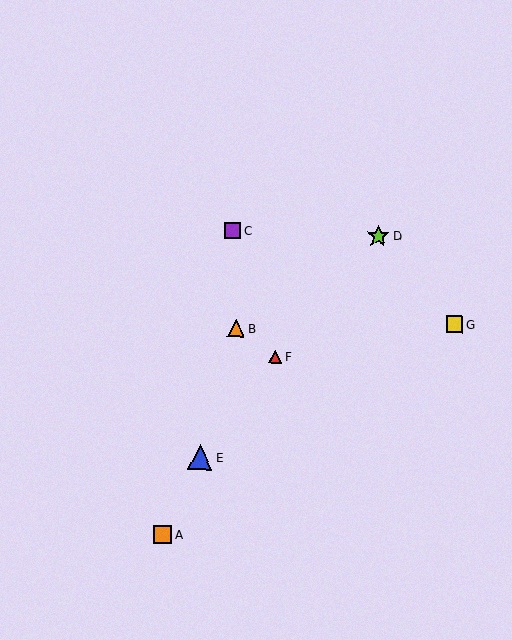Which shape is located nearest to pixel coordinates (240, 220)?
The purple square (labeled C) at (233, 230) is nearest to that location.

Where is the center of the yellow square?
The center of the yellow square is at (455, 324).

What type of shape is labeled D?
Shape D is a lime star.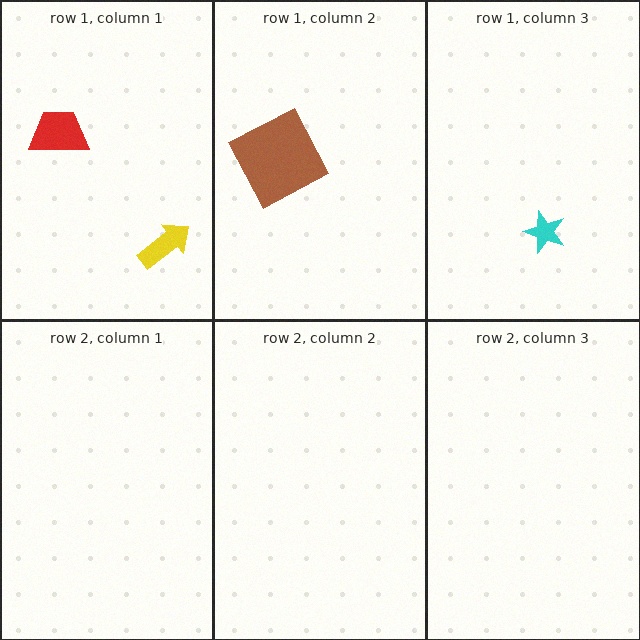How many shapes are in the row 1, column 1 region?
2.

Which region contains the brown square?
The row 1, column 2 region.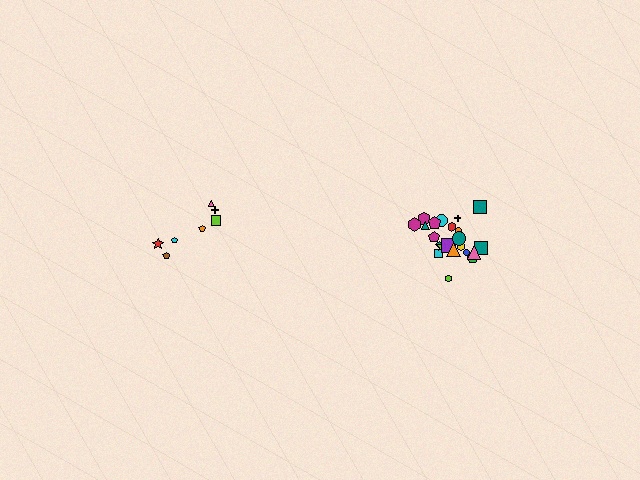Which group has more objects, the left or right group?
The right group.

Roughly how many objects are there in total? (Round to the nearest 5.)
Roughly 30 objects in total.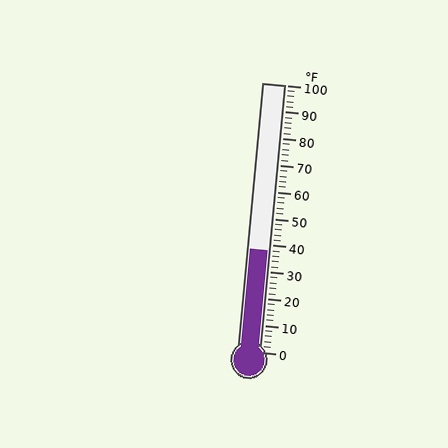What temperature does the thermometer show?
The thermometer shows approximately 38°F.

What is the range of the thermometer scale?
The thermometer scale ranges from 0°F to 100°F.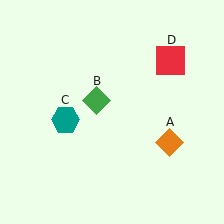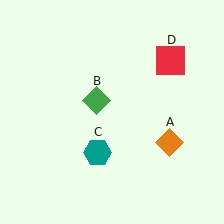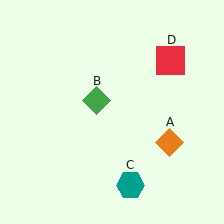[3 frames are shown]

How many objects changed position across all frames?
1 object changed position: teal hexagon (object C).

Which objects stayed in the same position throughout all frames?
Orange diamond (object A) and green diamond (object B) and red square (object D) remained stationary.